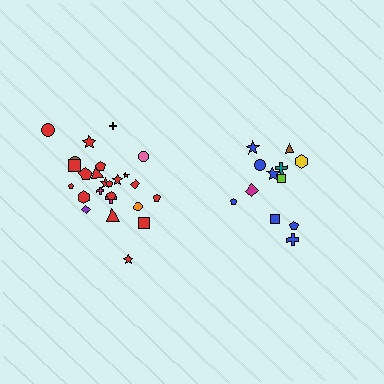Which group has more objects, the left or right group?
The left group.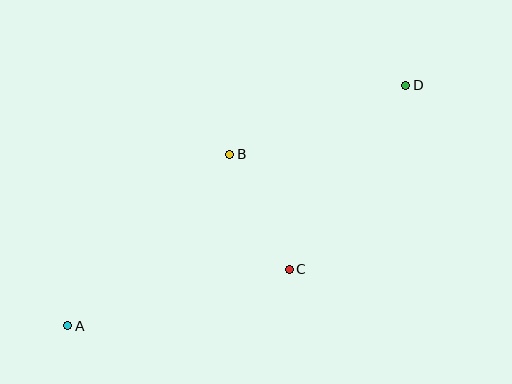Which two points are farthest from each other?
Points A and D are farthest from each other.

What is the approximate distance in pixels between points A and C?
The distance between A and C is approximately 229 pixels.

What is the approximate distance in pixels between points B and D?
The distance between B and D is approximately 189 pixels.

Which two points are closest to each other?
Points B and C are closest to each other.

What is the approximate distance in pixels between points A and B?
The distance between A and B is approximately 236 pixels.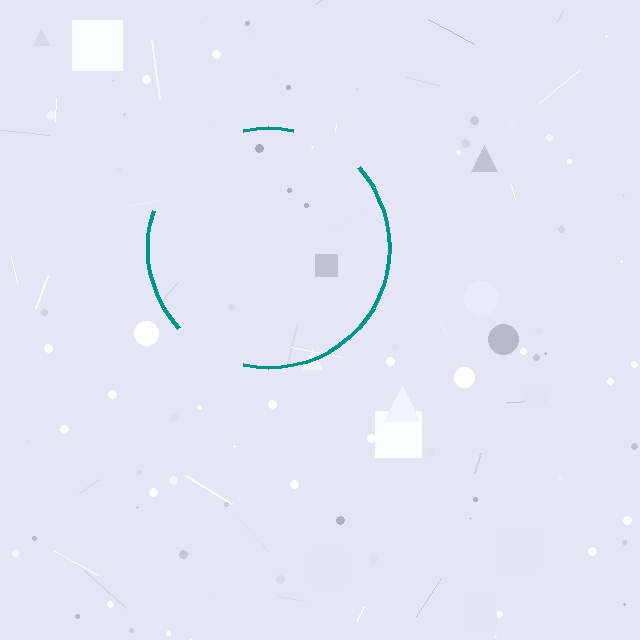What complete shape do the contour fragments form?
The contour fragments form a circle.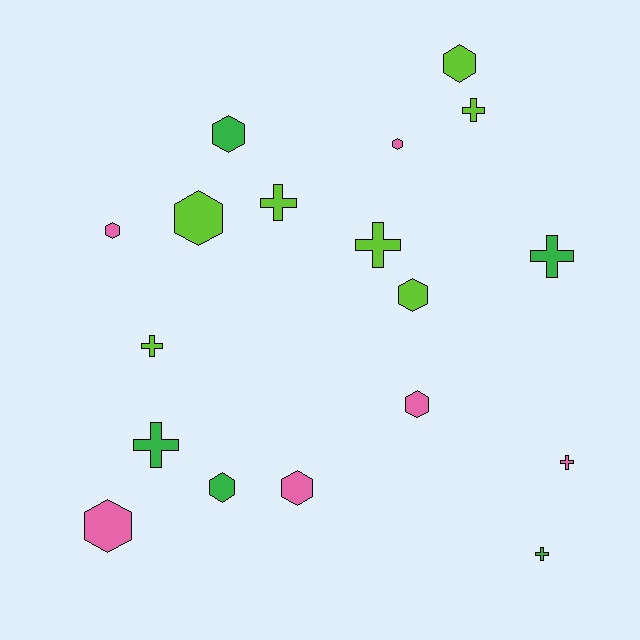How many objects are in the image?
There are 18 objects.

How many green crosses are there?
There are 3 green crosses.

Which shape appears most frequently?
Hexagon, with 10 objects.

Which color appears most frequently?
Lime, with 7 objects.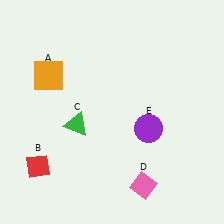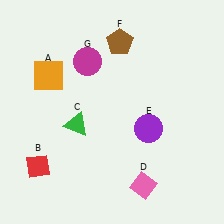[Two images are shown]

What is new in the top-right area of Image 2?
A brown pentagon (F) was added in the top-right area of Image 2.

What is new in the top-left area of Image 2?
A magenta circle (G) was added in the top-left area of Image 2.